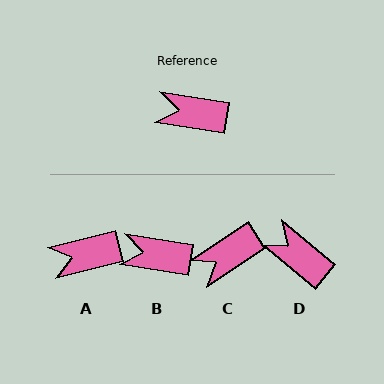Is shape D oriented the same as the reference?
No, it is off by about 31 degrees.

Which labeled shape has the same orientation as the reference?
B.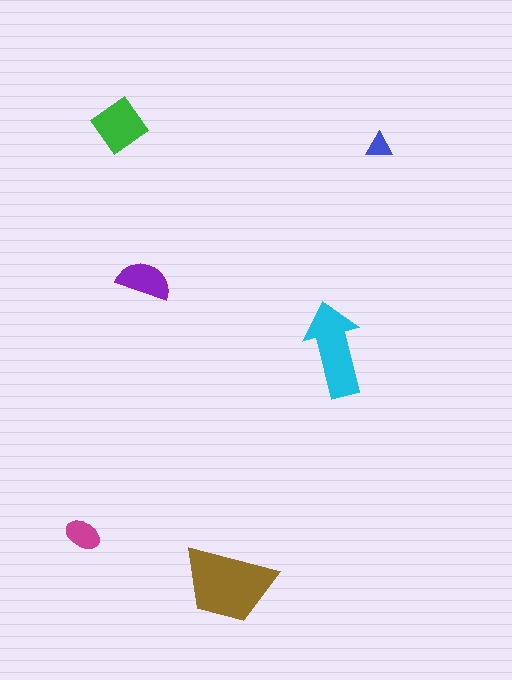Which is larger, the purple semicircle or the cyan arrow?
The cyan arrow.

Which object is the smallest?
The blue triangle.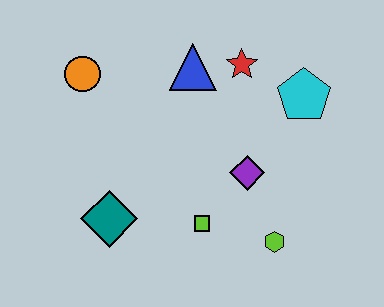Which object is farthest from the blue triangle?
The lime hexagon is farthest from the blue triangle.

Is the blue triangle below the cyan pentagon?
No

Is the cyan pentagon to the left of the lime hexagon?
No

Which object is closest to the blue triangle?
The red star is closest to the blue triangle.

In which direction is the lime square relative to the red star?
The lime square is below the red star.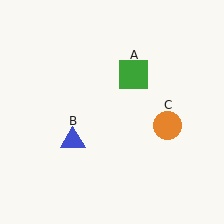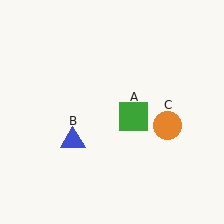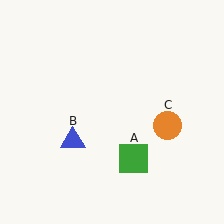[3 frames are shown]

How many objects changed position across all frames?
1 object changed position: green square (object A).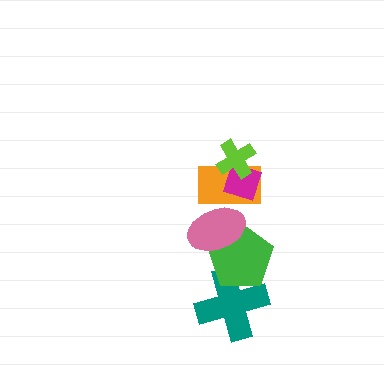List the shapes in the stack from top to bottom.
From top to bottom: the lime cross, the magenta diamond, the orange rectangle, the pink ellipse, the green pentagon, the teal cross.